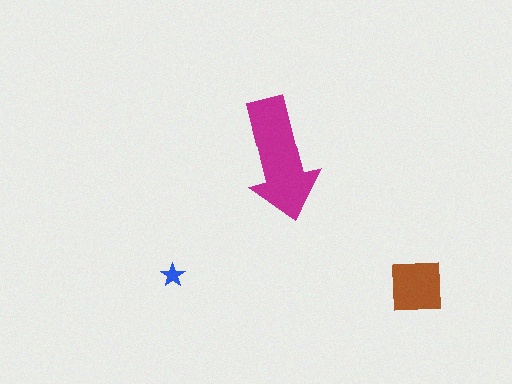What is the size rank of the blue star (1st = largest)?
3rd.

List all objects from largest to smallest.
The magenta arrow, the brown square, the blue star.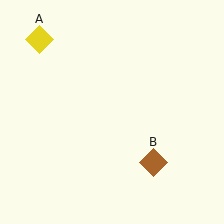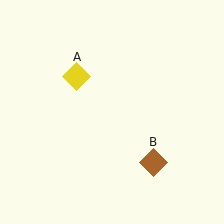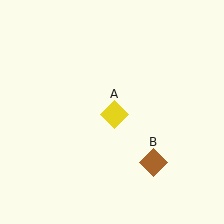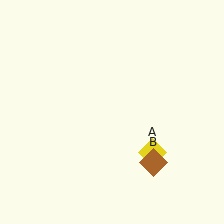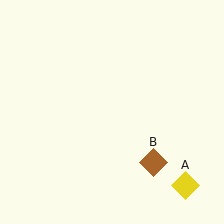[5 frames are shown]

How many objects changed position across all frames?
1 object changed position: yellow diamond (object A).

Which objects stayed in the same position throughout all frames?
Brown diamond (object B) remained stationary.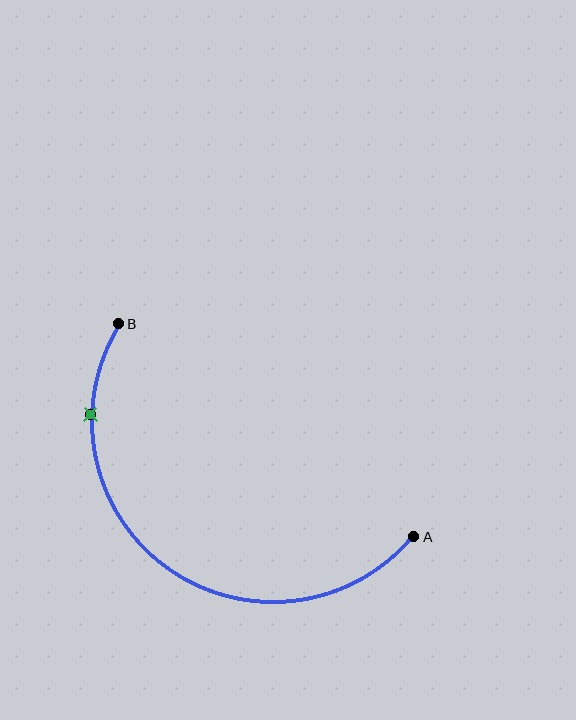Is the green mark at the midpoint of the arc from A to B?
No. The green mark lies on the arc but is closer to endpoint B. The arc midpoint would be at the point on the curve equidistant along the arc from both A and B.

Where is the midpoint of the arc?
The arc midpoint is the point on the curve farthest from the straight line joining A and B. It sits below and to the left of that line.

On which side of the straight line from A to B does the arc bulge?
The arc bulges below and to the left of the straight line connecting A and B.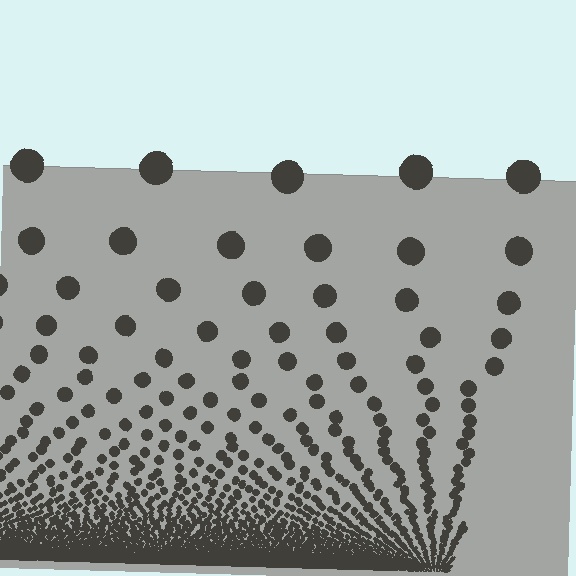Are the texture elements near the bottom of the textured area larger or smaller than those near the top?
Smaller. The gradient is inverted — elements near the bottom are smaller and denser.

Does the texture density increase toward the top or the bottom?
Density increases toward the bottom.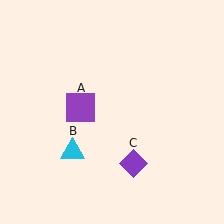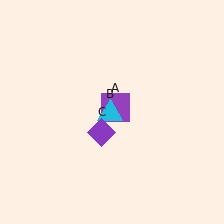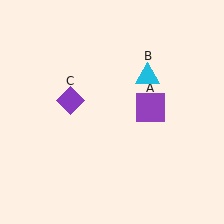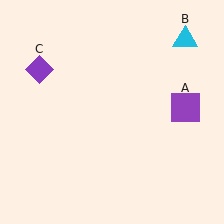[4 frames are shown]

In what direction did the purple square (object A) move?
The purple square (object A) moved right.